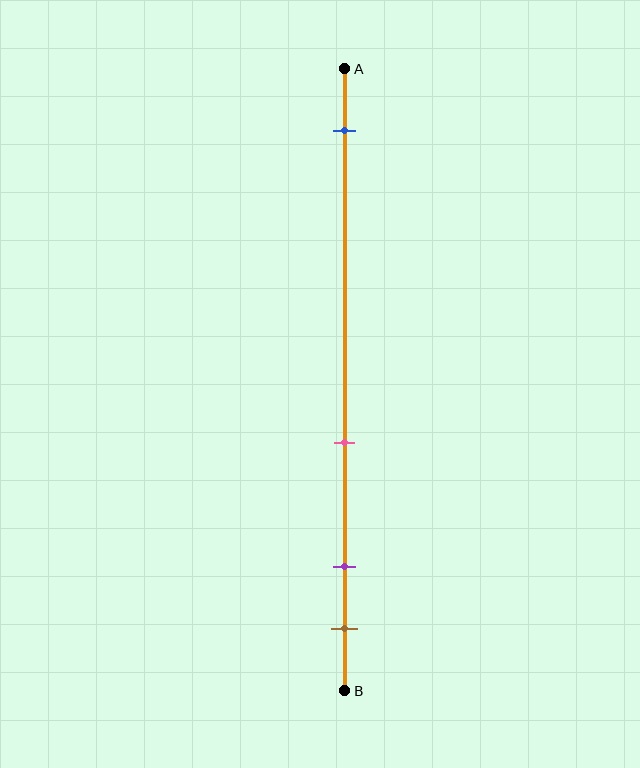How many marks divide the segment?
There are 4 marks dividing the segment.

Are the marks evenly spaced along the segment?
No, the marks are not evenly spaced.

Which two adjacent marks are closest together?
The purple and brown marks are the closest adjacent pair.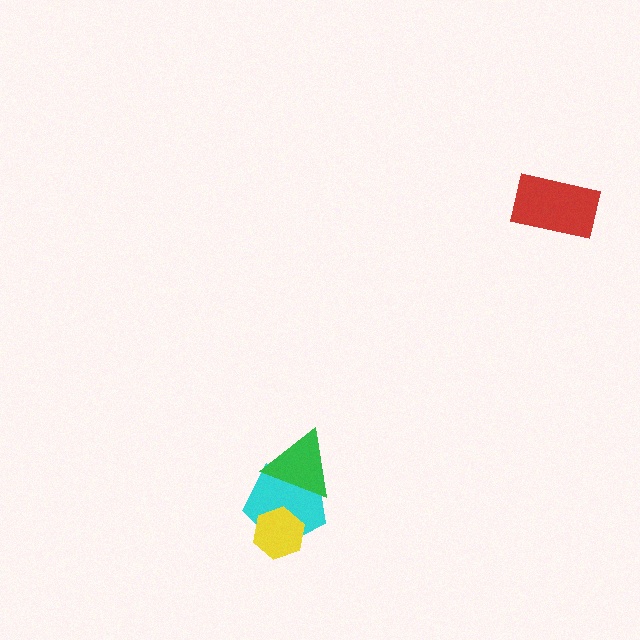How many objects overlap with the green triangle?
1 object overlaps with the green triangle.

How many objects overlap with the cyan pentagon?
2 objects overlap with the cyan pentagon.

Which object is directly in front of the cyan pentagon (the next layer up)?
The green triangle is directly in front of the cyan pentagon.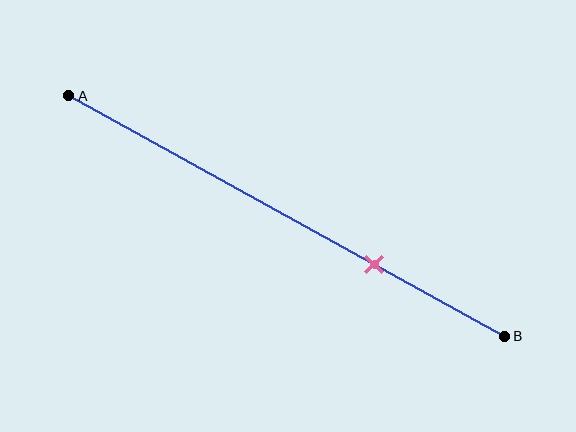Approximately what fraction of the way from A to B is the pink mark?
The pink mark is approximately 70% of the way from A to B.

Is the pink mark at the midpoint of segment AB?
No, the mark is at about 70% from A, not at the 50% midpoint.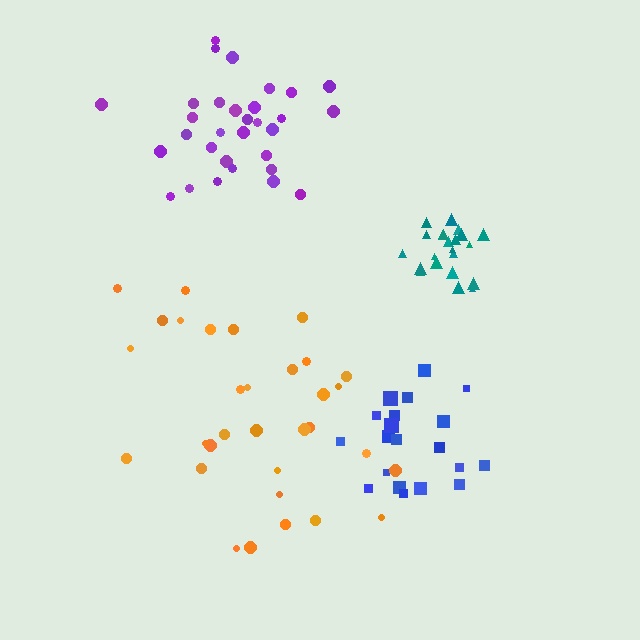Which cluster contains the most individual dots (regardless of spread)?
Orange (32).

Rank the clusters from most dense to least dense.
teal, purple, blue, orange.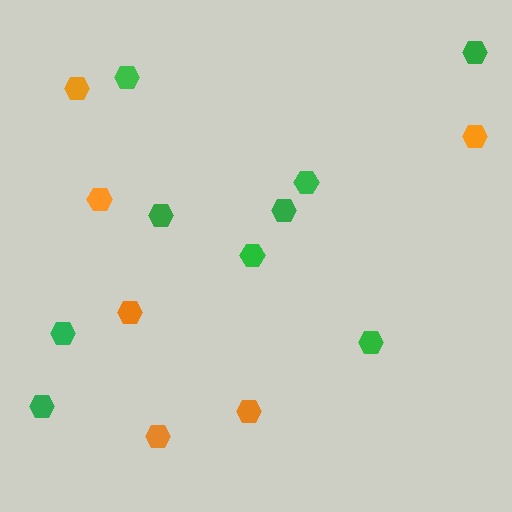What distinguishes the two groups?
There are 2 groups: one group of orange hexagons (6) and one group of green hexagons (9).